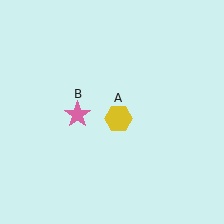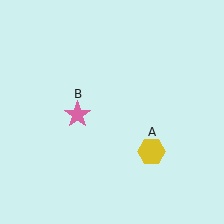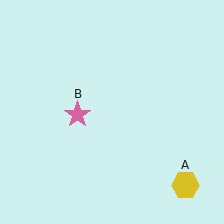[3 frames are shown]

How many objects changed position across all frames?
1 object changed position: yellow hexagon (object A).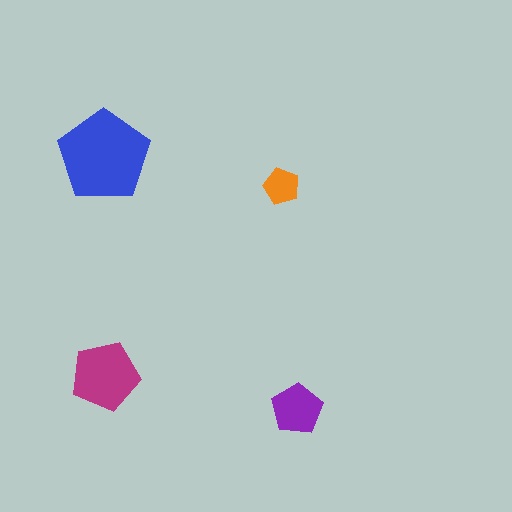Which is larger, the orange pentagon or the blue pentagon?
The blue one.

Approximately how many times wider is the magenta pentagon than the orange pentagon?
About 2 times wider.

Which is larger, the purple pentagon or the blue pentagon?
The blue one.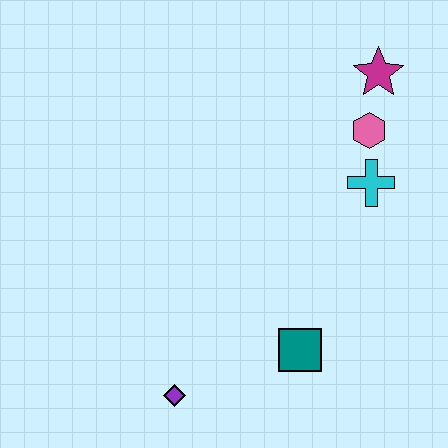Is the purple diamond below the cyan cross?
Yes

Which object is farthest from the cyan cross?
The purple diamond is farthest from the cyan cross.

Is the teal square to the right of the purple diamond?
Yes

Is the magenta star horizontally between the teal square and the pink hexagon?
No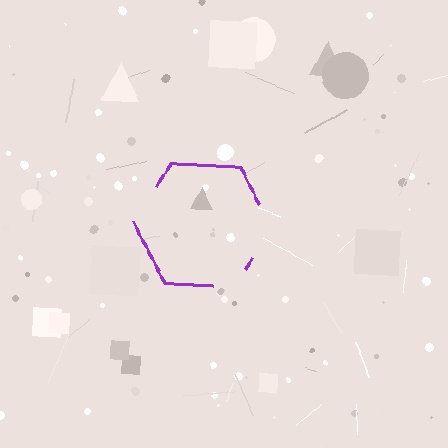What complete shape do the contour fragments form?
The contour fragments form a hexagon.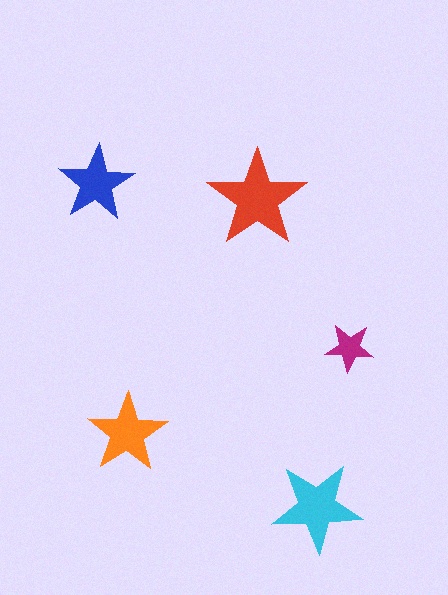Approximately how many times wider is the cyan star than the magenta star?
About 2 times wider.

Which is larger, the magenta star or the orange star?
The orange one.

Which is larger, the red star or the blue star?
The red one.